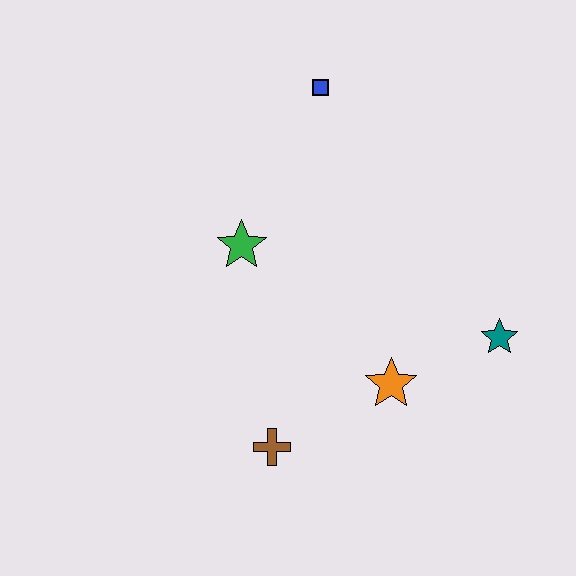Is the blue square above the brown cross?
Yes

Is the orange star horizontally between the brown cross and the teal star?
Yes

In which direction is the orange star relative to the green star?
The orange star is to the right of the green star.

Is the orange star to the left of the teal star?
Yes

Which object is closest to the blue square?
The green star is closest to the blue square.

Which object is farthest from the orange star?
The blue square is farthest from the orange star.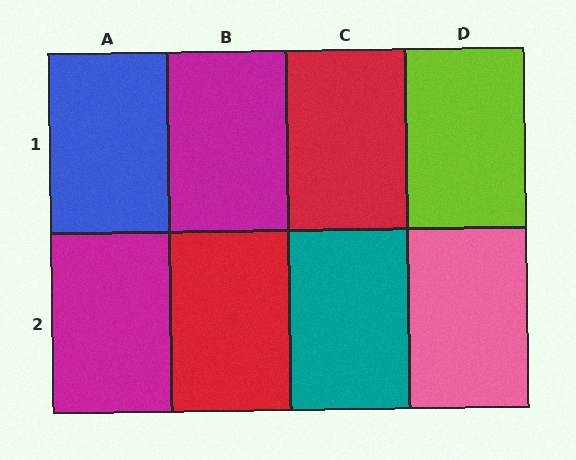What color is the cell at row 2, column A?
Magenta.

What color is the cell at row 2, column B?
Red.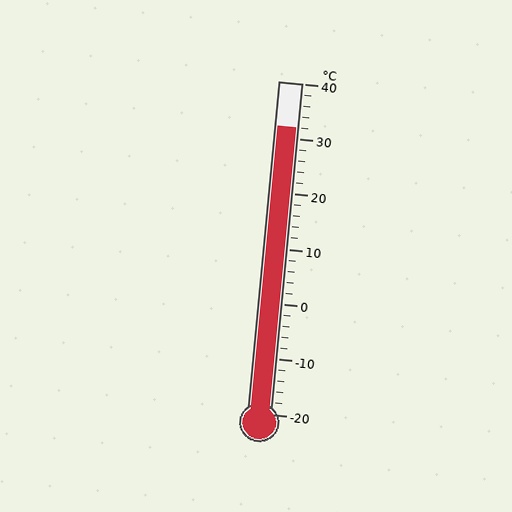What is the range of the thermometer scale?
The thermometer scale ranges from -20°C to 40°C.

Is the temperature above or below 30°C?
The temperature is above 30°C.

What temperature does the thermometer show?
The thermometer shows approximately 32°C.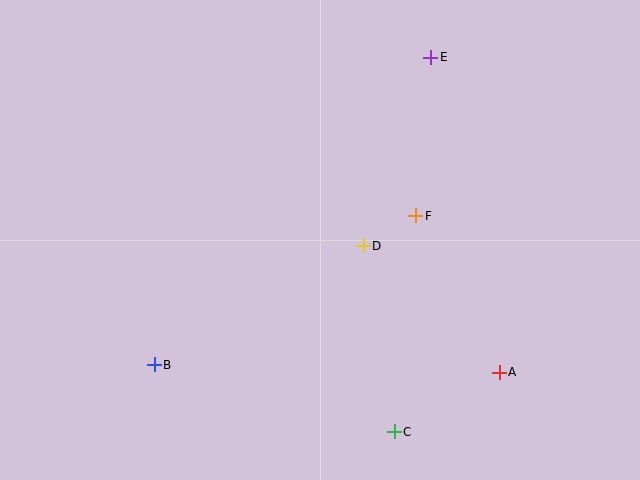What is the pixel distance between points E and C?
The distance between E and C is 376 pixels.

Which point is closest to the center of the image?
Point D at (363, 246) is closest to the center.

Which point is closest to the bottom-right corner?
Point A is closest to the bottom-right corner.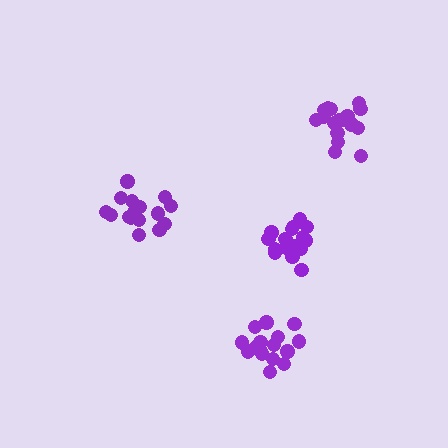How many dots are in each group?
Group 1: 17 dots, Group 2: 17 dots, Group 3: 17 dots, Group 4: 16 dots (67 total).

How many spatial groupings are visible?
There are 4 spatial groupings.